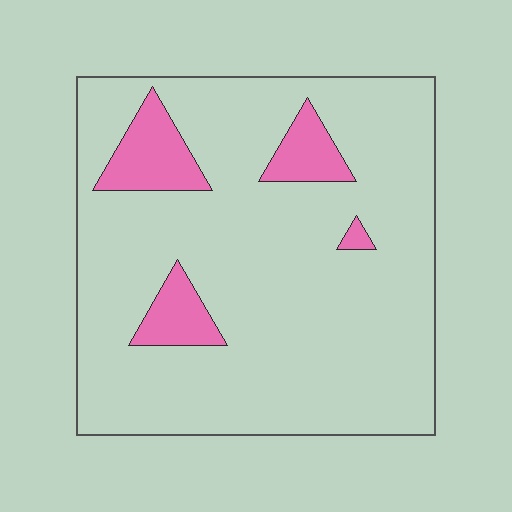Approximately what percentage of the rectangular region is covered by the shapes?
Approximately 10%.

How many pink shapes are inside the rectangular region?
4.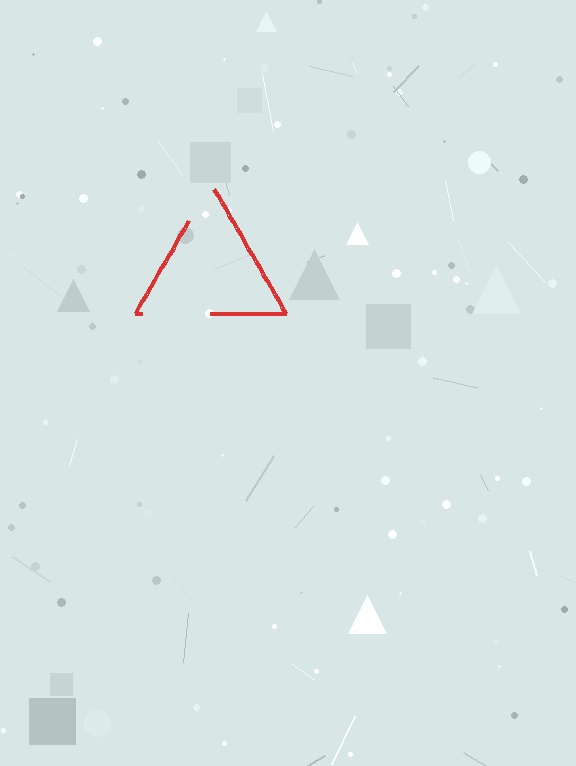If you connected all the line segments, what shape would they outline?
They would outline a triangle.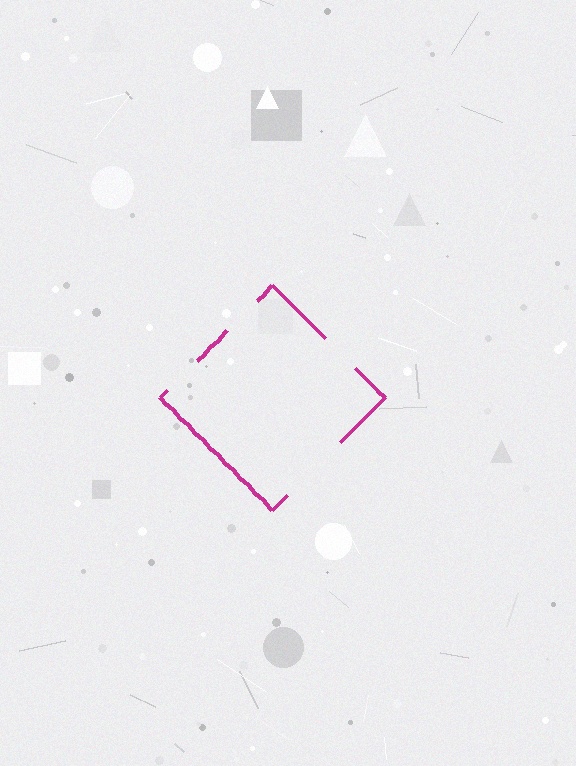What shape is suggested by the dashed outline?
The dashed outline suggests a diamond.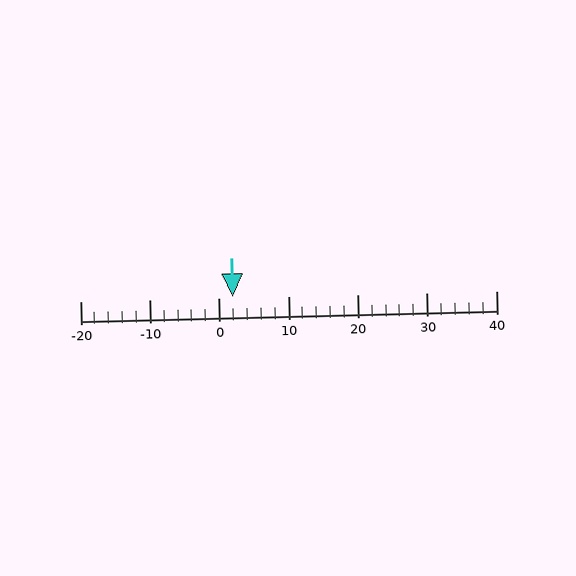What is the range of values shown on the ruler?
The ruler shows values from -20 to 40.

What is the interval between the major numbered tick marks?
The major tick marks are spaced 10 units apart.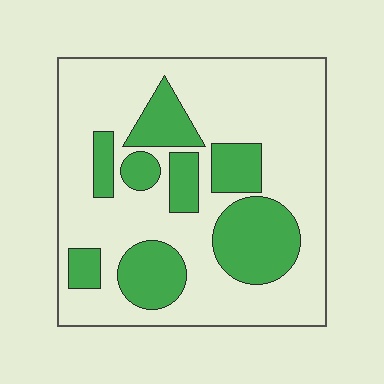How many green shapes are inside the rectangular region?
8.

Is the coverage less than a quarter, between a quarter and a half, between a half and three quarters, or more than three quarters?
Between a quarter and a half.